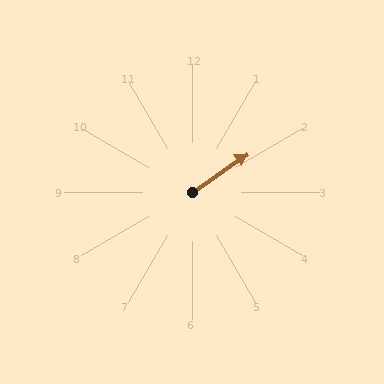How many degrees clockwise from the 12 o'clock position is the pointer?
Approximately 55 degrees.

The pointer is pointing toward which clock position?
Roughly 2 o'clock.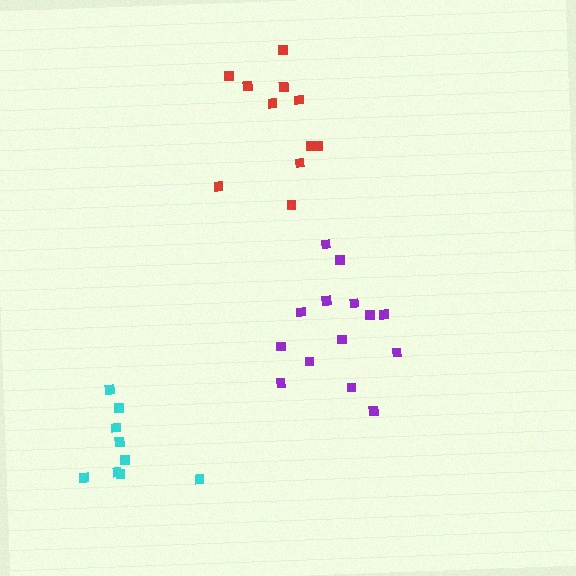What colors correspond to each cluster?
The clusters are colored: purple, red, cyan.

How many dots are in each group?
Group 1: 14 dots, Group 2: 11 dots, Group 3: 9 dots (34 total).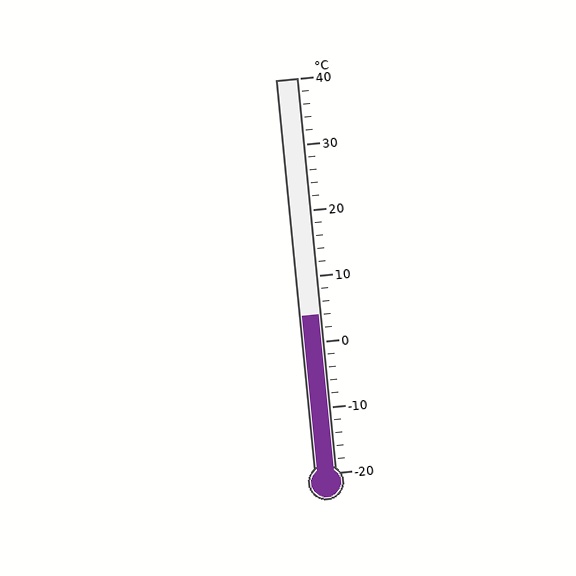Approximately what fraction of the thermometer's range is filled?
The thermometer is filled to approximately 40% of its range.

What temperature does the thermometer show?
The thermometer shows approximately 4°C.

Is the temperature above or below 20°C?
The temperature is below 20°C.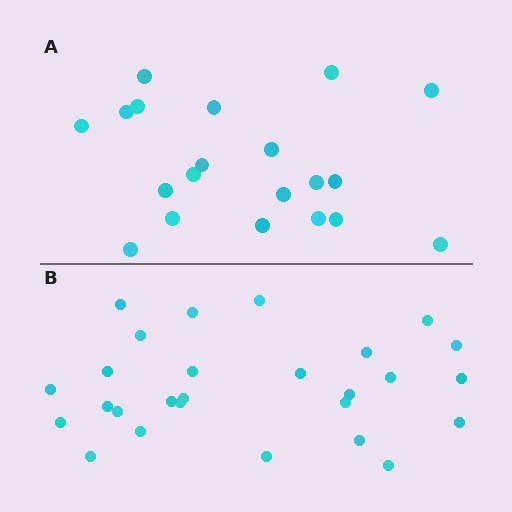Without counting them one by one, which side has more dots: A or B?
Region B (the bottom region) has more dots.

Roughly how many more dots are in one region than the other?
Region B has roughly 8 or so more dots than region A.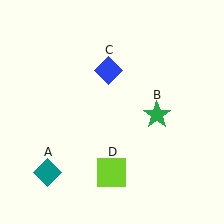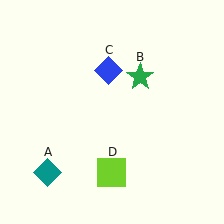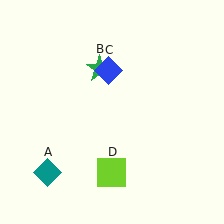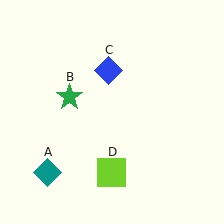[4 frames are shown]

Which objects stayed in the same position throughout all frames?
Teal diamond (object A) and blue diamond (object C) and lime square (object D) remained stationary.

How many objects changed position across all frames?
1 object changed position: green star (object B).